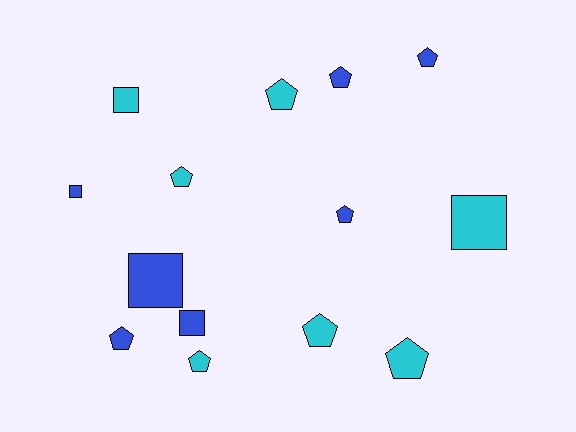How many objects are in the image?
There are 14 objects.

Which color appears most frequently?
Blue, with 7 objects.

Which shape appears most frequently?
Pentagon, with 9 objects.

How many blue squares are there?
There are 3 blue squares.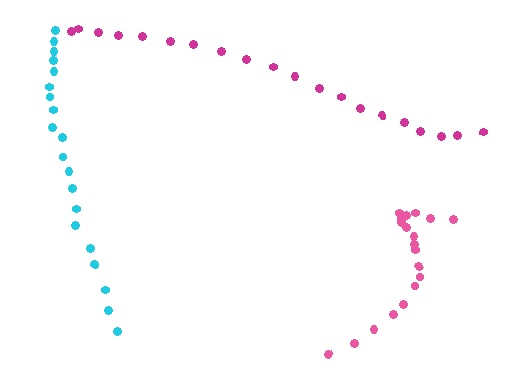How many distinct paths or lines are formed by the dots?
There are 3 distinct paths.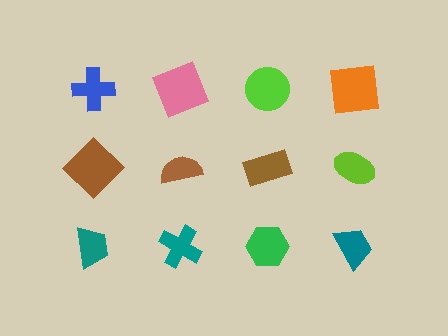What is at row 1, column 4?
An orange square.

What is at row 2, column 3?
A brown rectangle.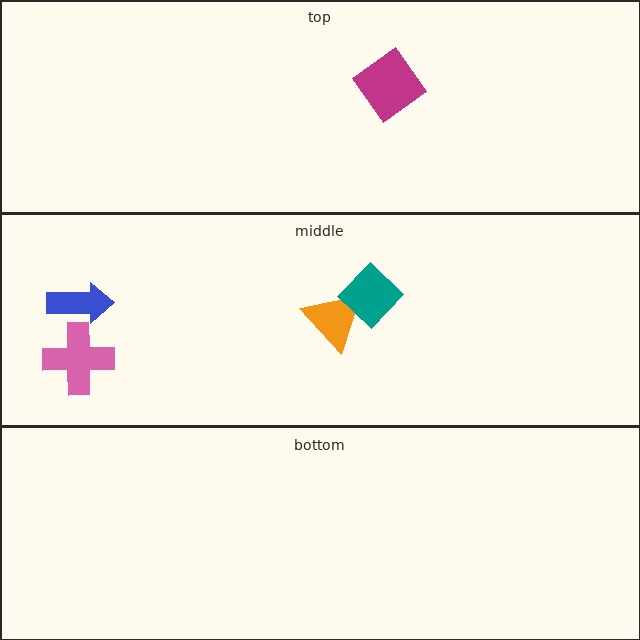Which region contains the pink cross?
The middle region.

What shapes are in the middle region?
The orange triangle, the teal diamond, the blue arrow, the pink cross.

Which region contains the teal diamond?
The middle region.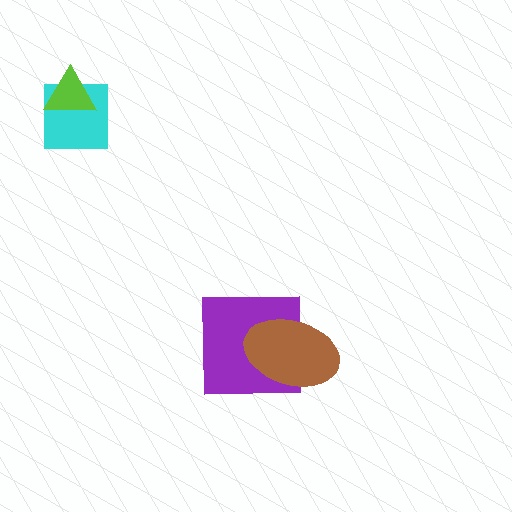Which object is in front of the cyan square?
The lime triangle is in front of the cyan square.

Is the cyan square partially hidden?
Yes, it is partially covered by another shape.